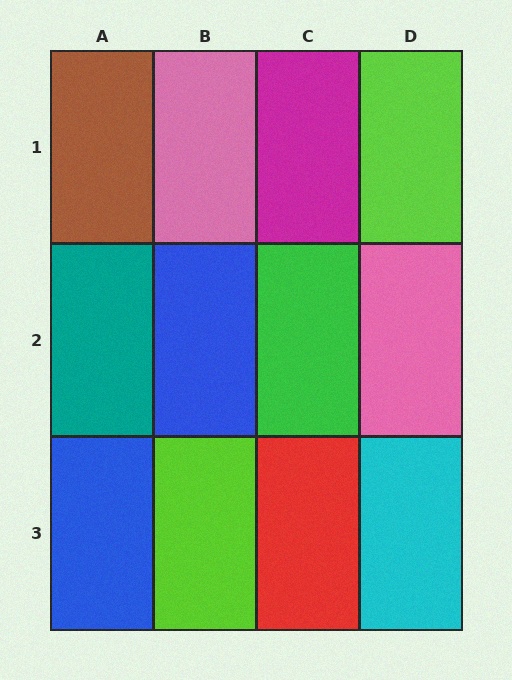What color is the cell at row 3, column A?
Blue.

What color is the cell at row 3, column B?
Lime.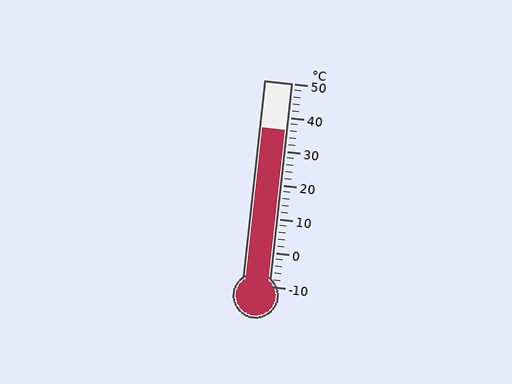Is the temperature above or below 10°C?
The temperature is above 10°C.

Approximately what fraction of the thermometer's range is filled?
The thermometer is filled to approximately 75% of its range.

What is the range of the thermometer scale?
The thermometer scale ranges from -10°C to 50°C.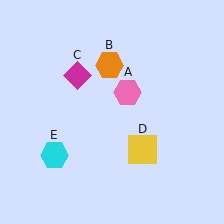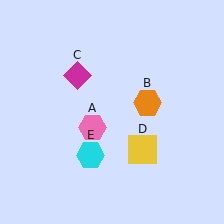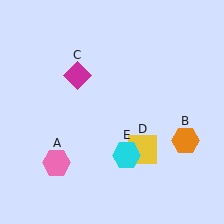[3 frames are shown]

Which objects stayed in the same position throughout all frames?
Magenta diamond (object C) and yellow square (object D) remained stationary.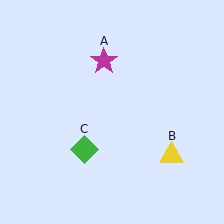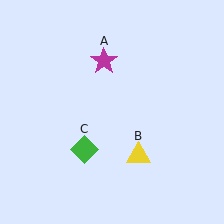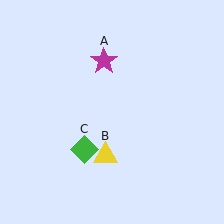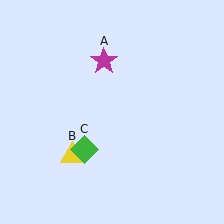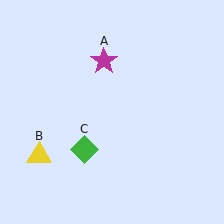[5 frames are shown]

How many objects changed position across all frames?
1 object changed position: yellow triangle (object B).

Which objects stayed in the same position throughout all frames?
Magenta star (object A) and green diamond (object C) remained stationary.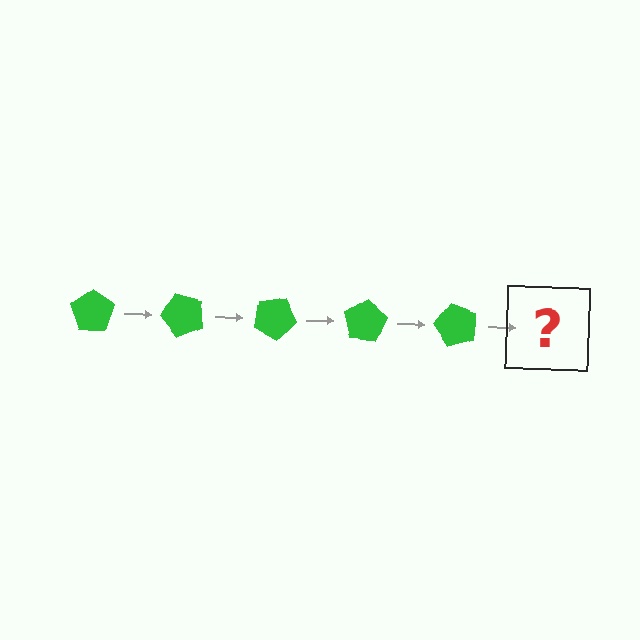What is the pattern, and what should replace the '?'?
The pattern is that the pentagon rotates 50 degrees each step. The '?' should be a green pentagon rotated 250 degrees.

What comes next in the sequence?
The next element should be a green pentagon rotated 250 degrees.